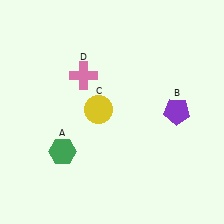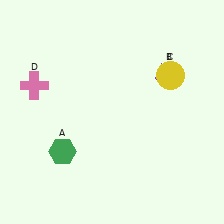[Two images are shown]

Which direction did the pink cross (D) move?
The pink cross (D) moved left.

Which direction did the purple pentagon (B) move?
The purple pentagon (B) moved up.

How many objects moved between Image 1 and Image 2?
3 objects moved between the two images.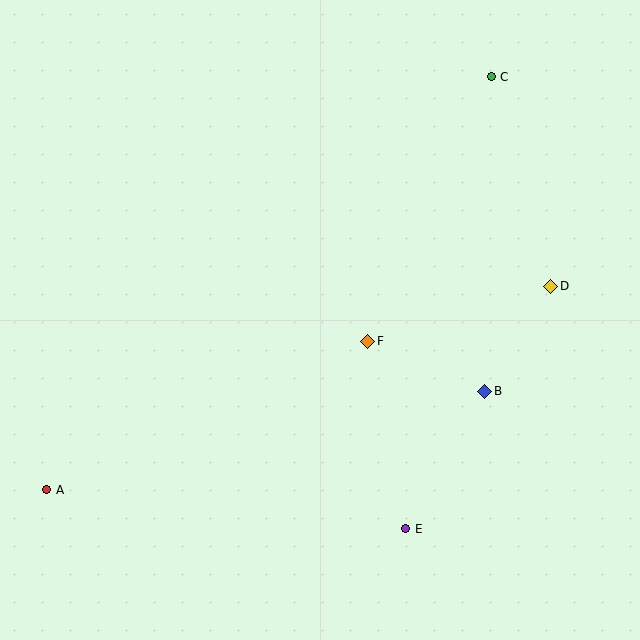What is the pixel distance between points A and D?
The distance between A and D is 543 pixels.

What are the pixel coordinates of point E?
Point E is at (406, 529).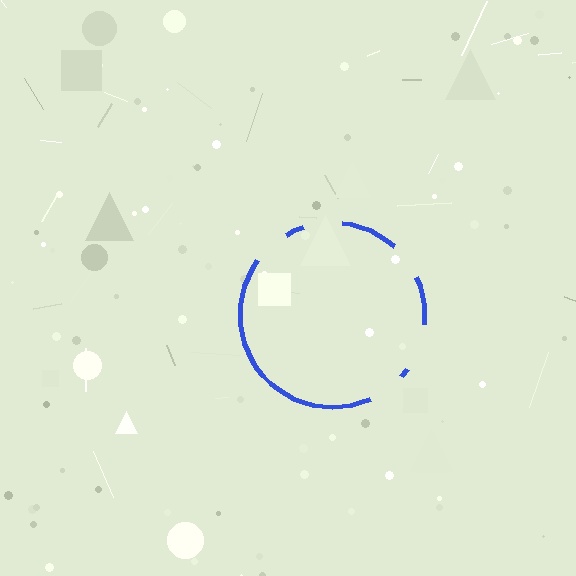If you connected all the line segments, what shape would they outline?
They would outline a circle.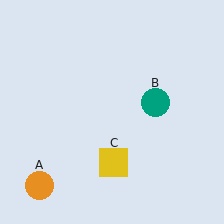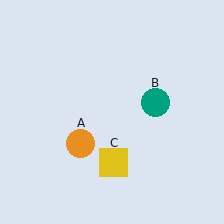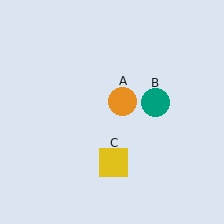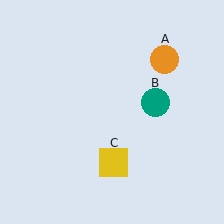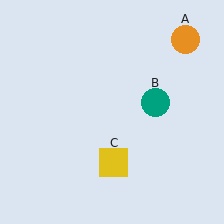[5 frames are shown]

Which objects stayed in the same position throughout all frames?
Teal circle (object B) and yellow square (object C) remained stationary.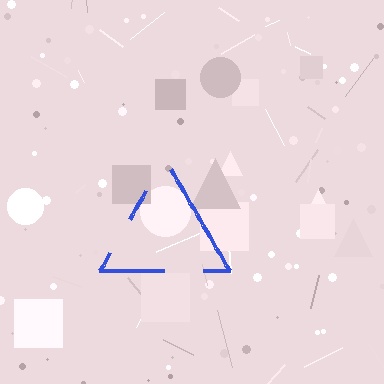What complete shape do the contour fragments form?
The contour fragments form a triangle.